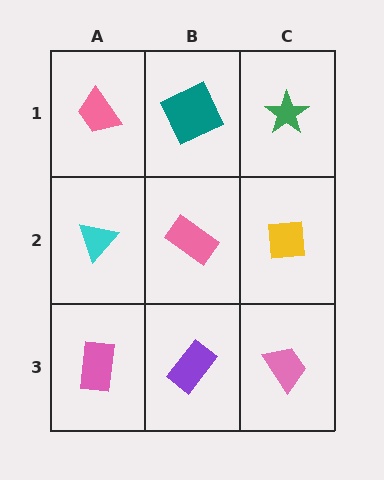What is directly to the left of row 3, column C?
A purple rectangle.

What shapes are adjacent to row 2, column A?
A pink trapezoid (row 1, column A), a pink rectangle (row 3, column A), a pink rectangle (row 2, column B).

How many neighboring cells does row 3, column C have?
2.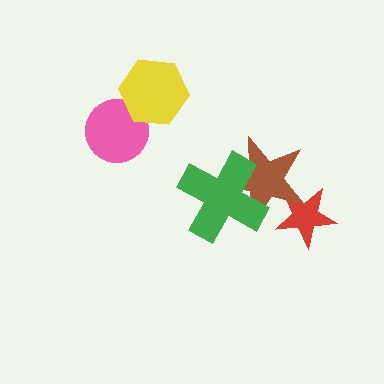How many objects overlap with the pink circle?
1 object overlaps with the pink circle.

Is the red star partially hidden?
Yes, it is partially covered by another shape.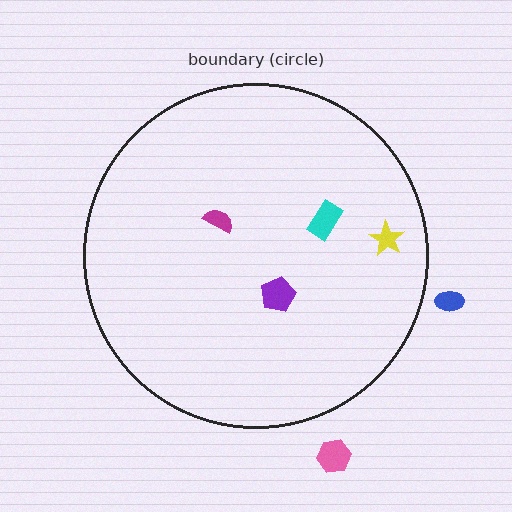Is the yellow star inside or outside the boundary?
Inside.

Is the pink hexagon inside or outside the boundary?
Outside.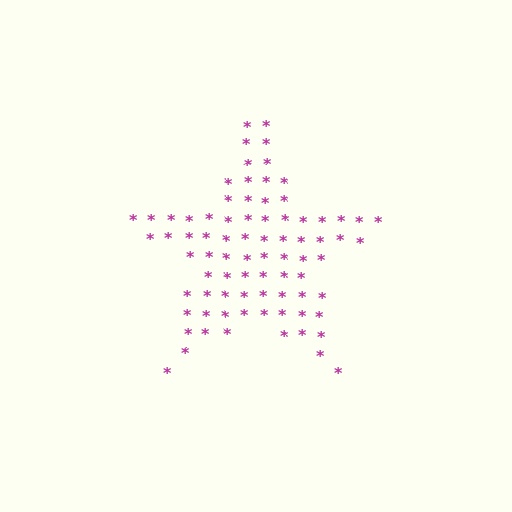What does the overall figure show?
The overall figure shows a star.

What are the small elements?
The small elements are asterisks.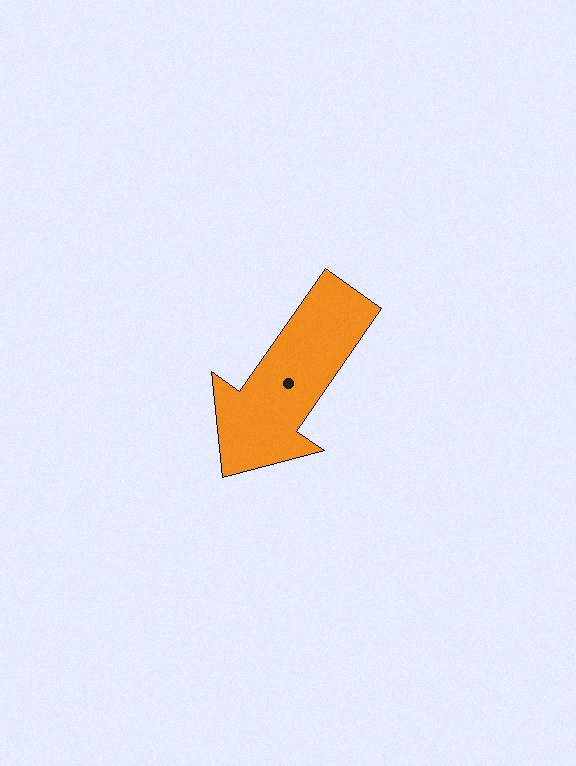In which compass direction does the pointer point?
Southwest.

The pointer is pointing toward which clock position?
Roughly 7 o'clock.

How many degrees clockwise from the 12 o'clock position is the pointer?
Approximately 215 degrees.